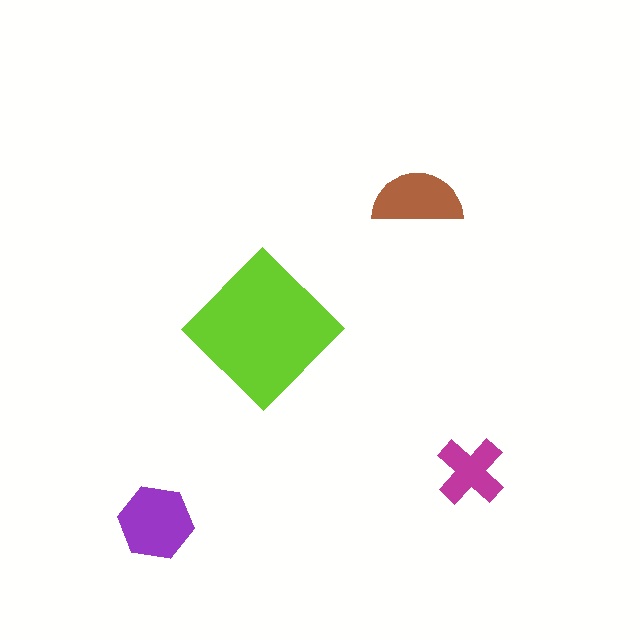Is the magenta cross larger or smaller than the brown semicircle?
Smaller.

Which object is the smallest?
The magenta cross.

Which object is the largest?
The lime diamond.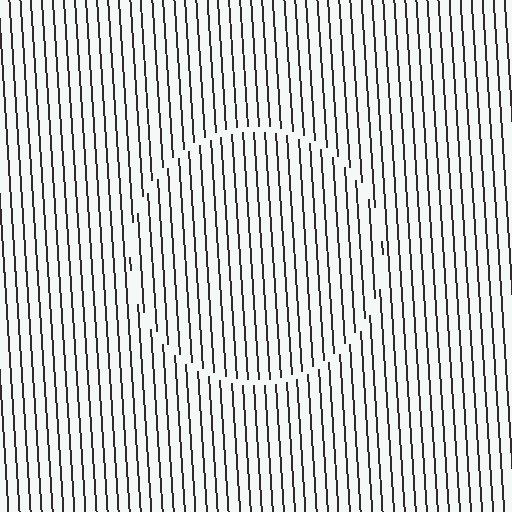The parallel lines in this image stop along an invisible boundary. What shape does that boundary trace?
An illusory circle. The interior of the shape contains the same grating, shifted by half a period — the contour is defined by the phase discontinuity where line-ends from the inner and outer gratings abut.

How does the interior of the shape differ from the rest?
The interior of the shape contains the same grating, shifted by half a period — the contour is defined by the phase discontinuity where line-ends from the inner and outer gratings abut.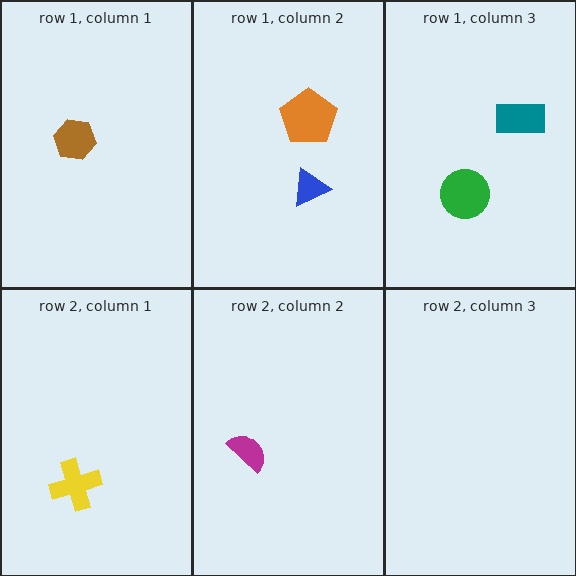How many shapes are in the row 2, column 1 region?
1.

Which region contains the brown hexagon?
The row 1, column 1 region.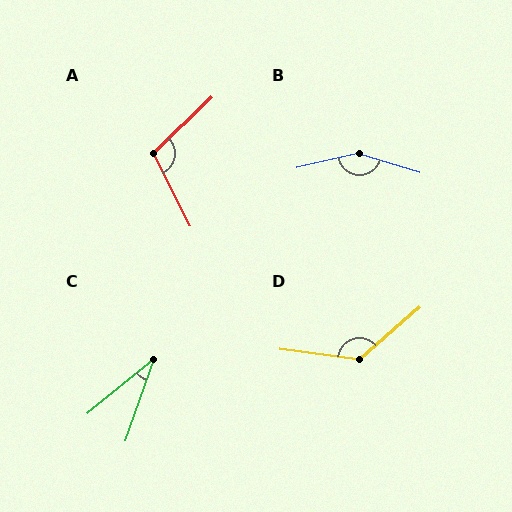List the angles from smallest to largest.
C (31°), A (107°), D (132°), B (150°).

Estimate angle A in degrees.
Approximately 107 degrees.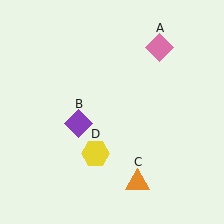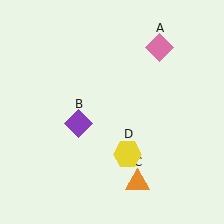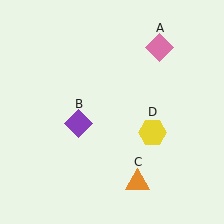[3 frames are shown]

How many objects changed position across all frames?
1 object changed position: yellow hexagon (object D).